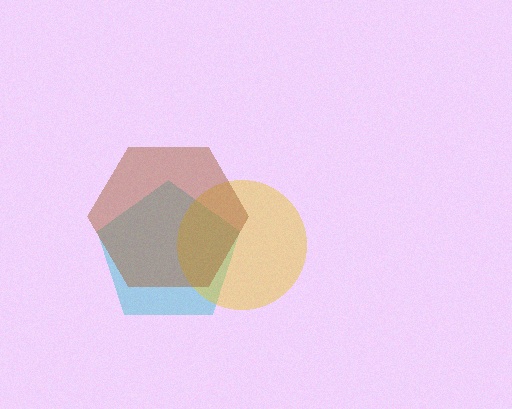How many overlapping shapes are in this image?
There are 3 overlapping shapes in the image.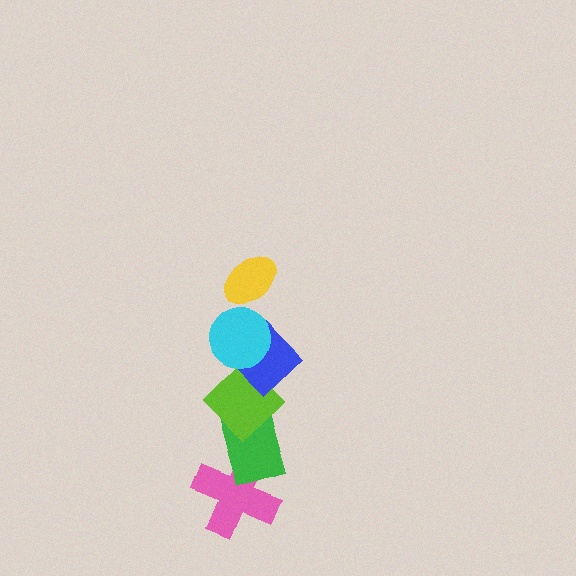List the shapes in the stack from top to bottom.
From top to bottom: the yellow ellipse, the cyan circle, the blue diamond, the lime diamond, the green rectangle, the pink cross.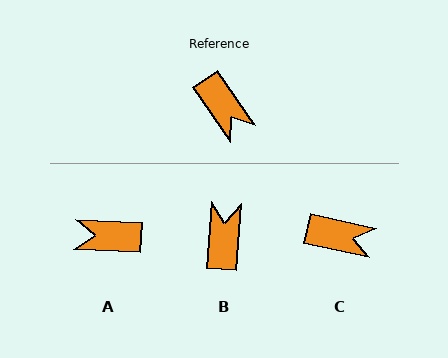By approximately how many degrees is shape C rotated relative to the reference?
Approximately 43 degrees counter-clockwise.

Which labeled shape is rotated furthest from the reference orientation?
B, about 141 degrees away.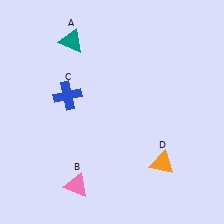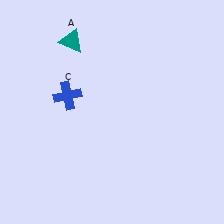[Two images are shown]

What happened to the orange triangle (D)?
The orange triangle (D) was removed in Image 2. It was in the bottom-right area of Image 1.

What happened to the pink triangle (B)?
The pink triangle (B) was removed in Image 2. It was in the bottom-left area of Image 1.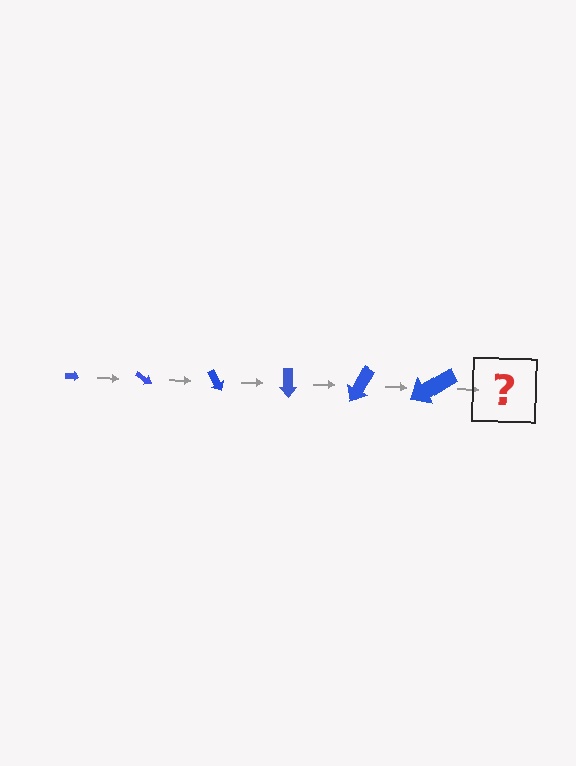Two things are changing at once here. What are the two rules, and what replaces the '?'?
The two rules are that the arrow grows larger each step and it rotates 30 degrees each step. The '?' should be an arrow, larger than the previous one and rotated 180 degrees from the start.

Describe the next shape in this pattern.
It should be an arrow, larger than the previous one and rotated 180 degrees from the start.